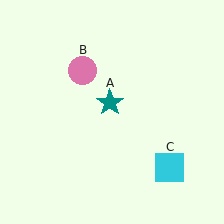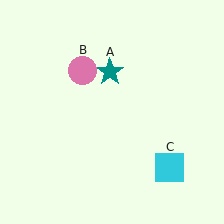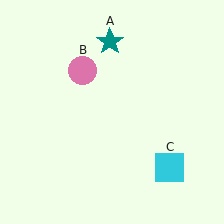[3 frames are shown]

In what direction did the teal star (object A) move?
The teal star (object A) moved up.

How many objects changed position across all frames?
1 object changed position: teal star (object A).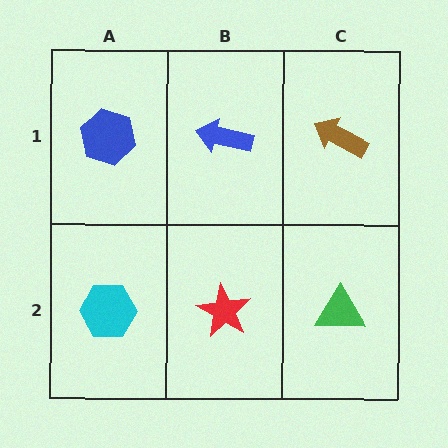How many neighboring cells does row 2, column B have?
3.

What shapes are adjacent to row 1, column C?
A green triangle (row 2, column C), a blue arrow (row 1, column B).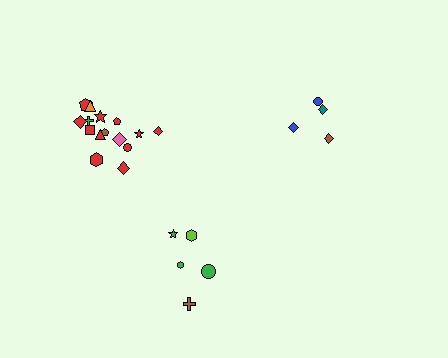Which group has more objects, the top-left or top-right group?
The top-left group.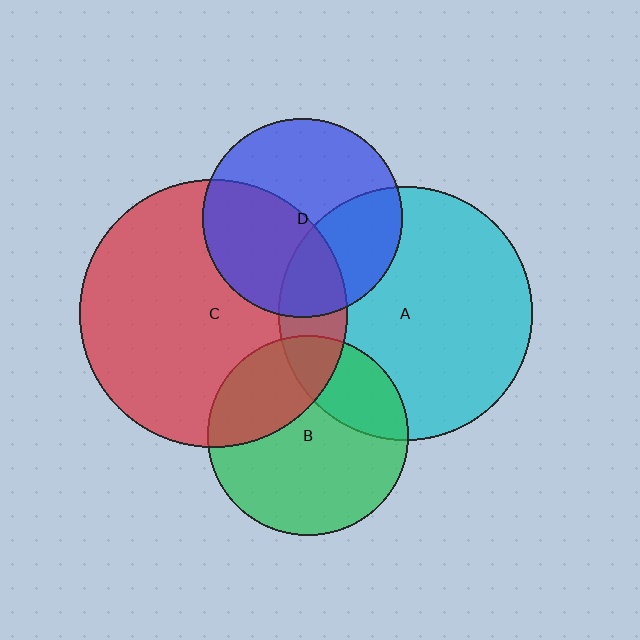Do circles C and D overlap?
Yes.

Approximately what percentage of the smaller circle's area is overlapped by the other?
Approximately 45%.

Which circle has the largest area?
Circle C (red).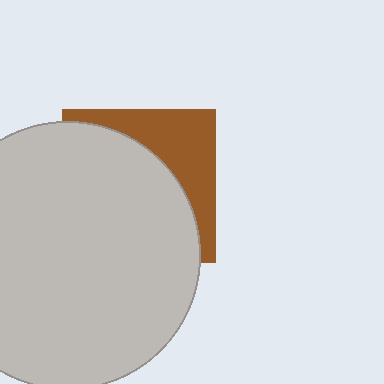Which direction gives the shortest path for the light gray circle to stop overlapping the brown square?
Moving toward the lower-left gives the shortest separation.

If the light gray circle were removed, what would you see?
You would see the complete brown square.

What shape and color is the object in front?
The object in front is a light gray circle.